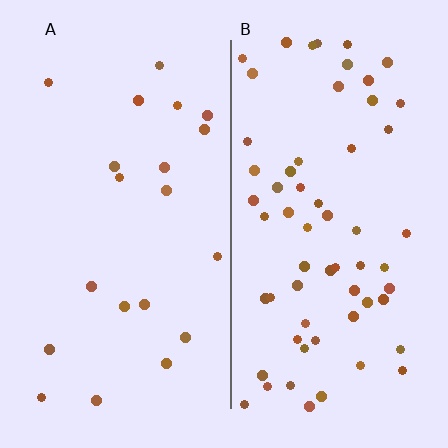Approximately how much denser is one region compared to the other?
Approximately 3.1× — region B over region A.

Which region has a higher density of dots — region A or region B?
B (the right).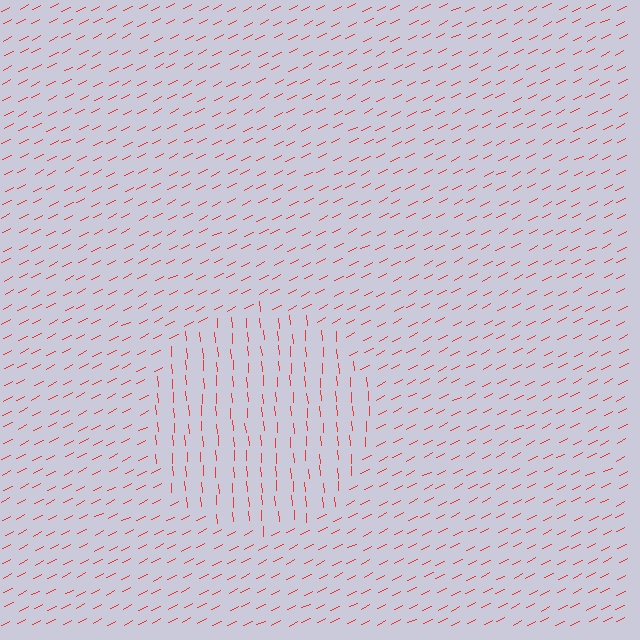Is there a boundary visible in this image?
Yes, there is a texture boundary formed by a change in line orientation.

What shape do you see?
I see a circle.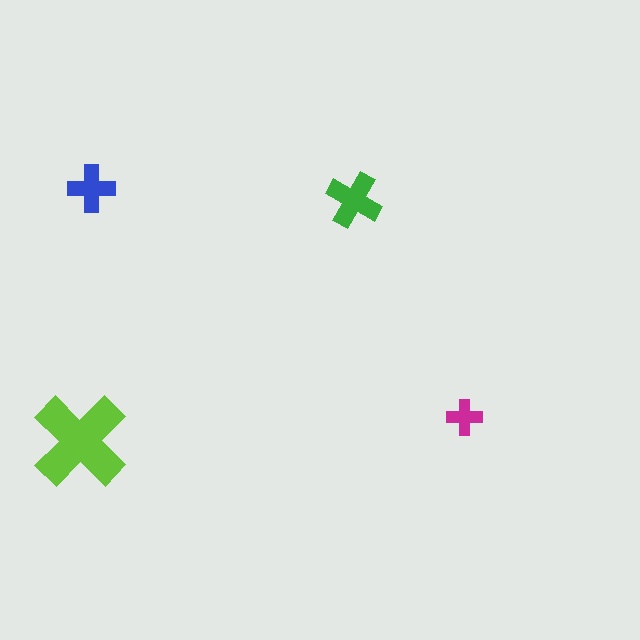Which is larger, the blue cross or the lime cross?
The lime one.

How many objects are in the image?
There are 4 objects in the image.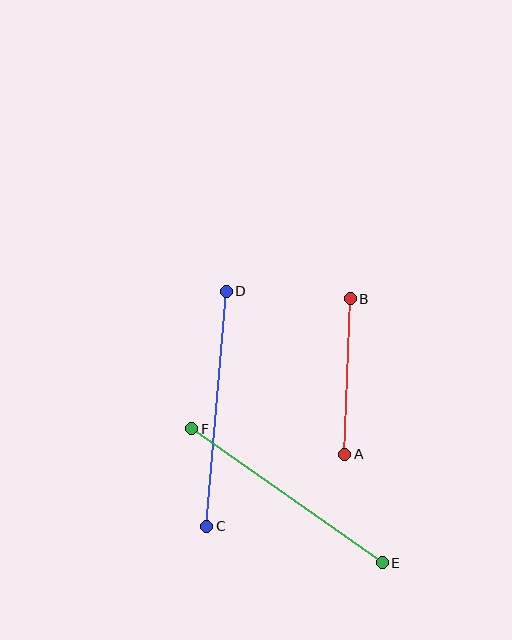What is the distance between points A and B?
The distance is approximately 156 pixels.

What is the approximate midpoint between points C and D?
The midpoint is at approximately (217, 409) pixels.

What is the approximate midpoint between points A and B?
The midpoint is at approximately (347, 376) pixels.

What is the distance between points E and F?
The distance is approximately 233 pixels.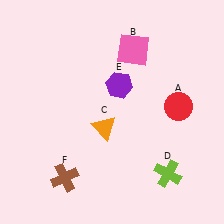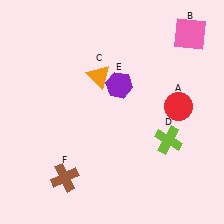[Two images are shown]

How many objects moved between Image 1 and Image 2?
3 objects moved between the two images.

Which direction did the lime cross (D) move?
The lime cross (D) moved up.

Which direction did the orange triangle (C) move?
The orange triangle (C) moved up.